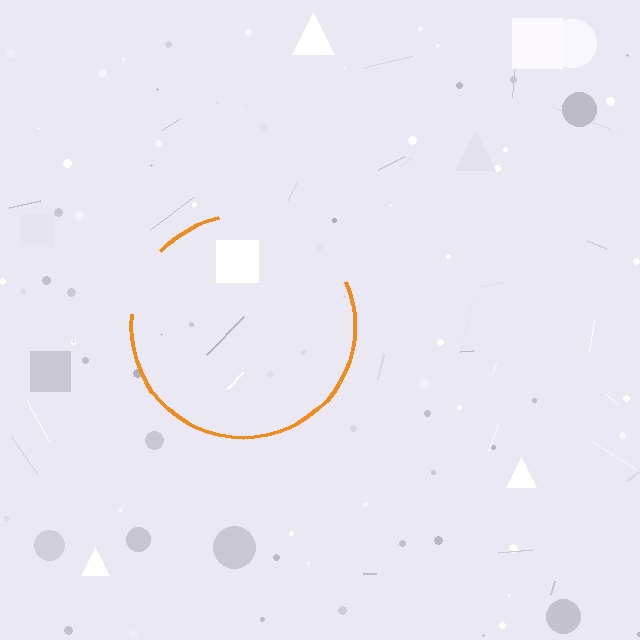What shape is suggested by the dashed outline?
The dashed outline suggests a circle.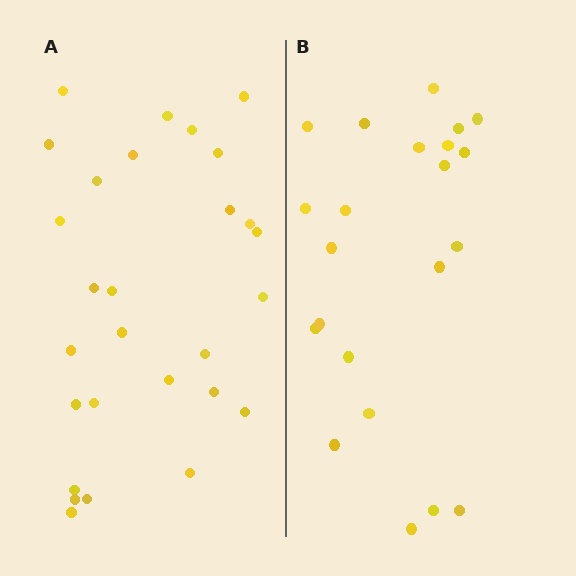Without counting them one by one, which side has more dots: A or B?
Region A (the left region) has more dots.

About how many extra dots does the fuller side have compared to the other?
Region A has about 6 more dots than region B.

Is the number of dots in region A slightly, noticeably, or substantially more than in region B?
Region A has noticeably more, but not dramatically so. The ratio is roughly 1.3 to 1.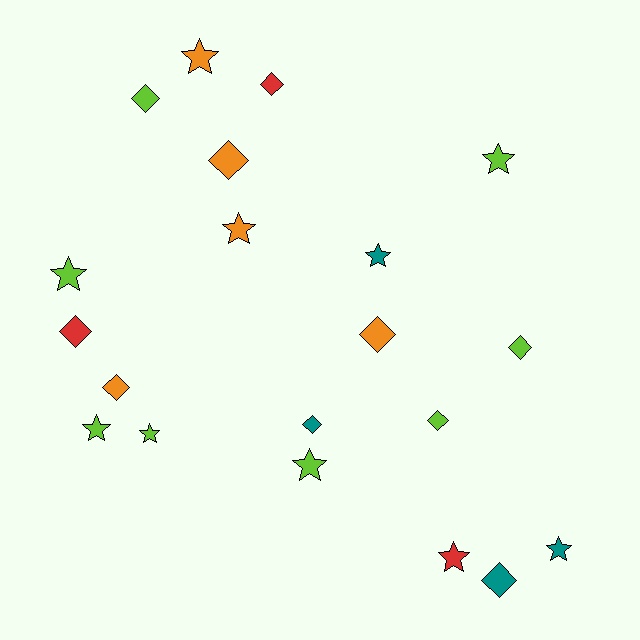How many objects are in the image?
There are 20 objects.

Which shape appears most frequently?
Star, with 10 objects.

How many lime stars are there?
There are 5 lime stars.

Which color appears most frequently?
Lime, with 8 objects.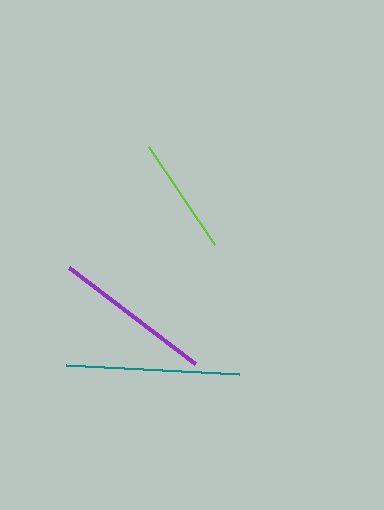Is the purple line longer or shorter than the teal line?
The teal line is longer than the purple line.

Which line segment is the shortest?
The lime line is the shortest at approximately 118 pixels.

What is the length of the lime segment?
The lime segment is approximately 118 pixels long.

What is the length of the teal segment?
The teal segment is approximately 173 pixels long.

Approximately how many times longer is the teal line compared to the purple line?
The teal line is approximately 1.1 times the length of the purple line.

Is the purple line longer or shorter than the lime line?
The purple line is longer than the lime line.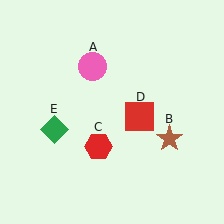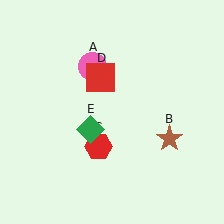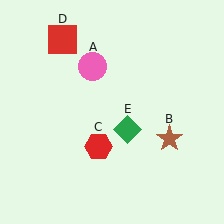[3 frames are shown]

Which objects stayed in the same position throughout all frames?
Pink circle (object A) and brown star (object B) and red hexagon (object C) remained stationary.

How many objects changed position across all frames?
2 objects changed position: red square (object D), green diamond (object E).